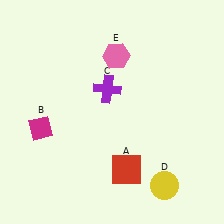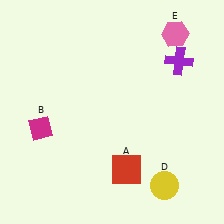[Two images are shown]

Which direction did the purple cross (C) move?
The purple cross (C) moved right.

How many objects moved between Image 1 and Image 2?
2 objects moved between the two images.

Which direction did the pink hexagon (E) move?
The pink hexagon (E) moved right.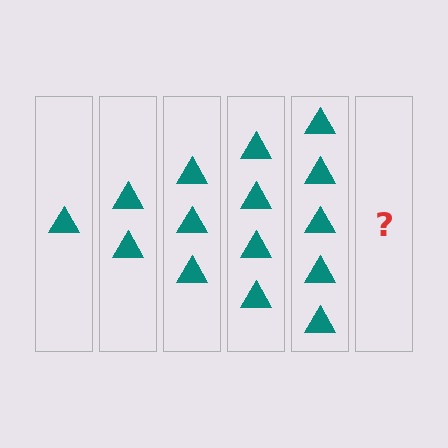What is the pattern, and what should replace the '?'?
The pattern is that each step adds one more triangle. The '?' should be 6 triangles.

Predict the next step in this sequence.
The next step is 6 triangles.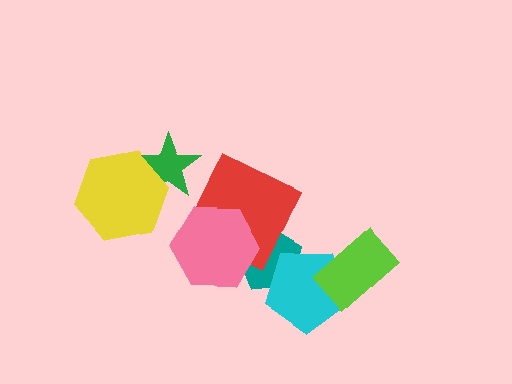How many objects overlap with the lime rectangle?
1 object overlaps with the lime rectangle.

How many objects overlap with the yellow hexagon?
1 object overlaps with the yellow hexagon.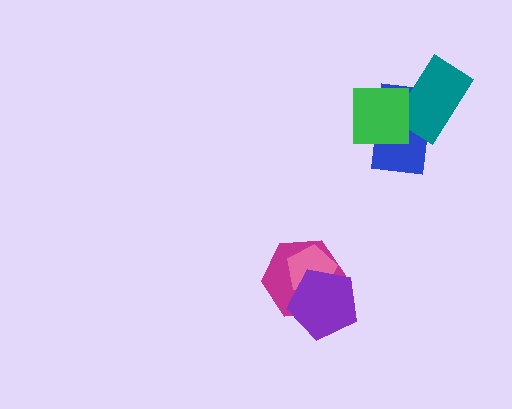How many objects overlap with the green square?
2 objects overlap with the green square.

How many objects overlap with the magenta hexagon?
2 objects overlap with the magenta hexagon.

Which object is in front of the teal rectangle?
The green square is in front of the teal rectangle.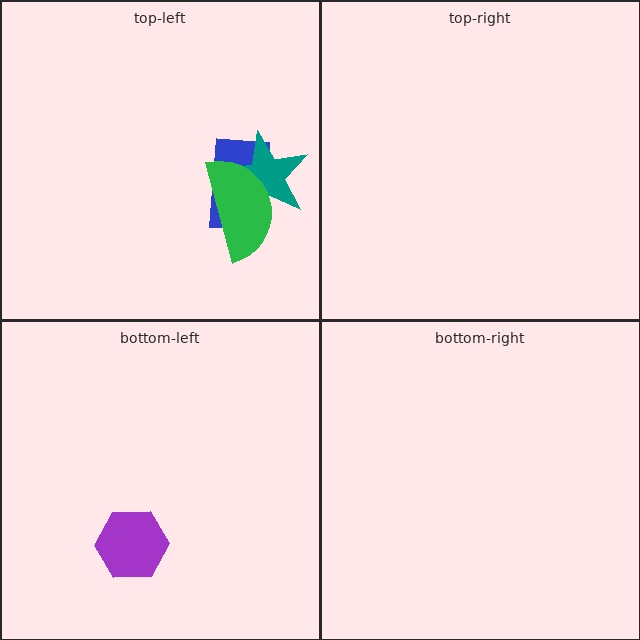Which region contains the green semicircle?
The top-left region.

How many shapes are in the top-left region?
3.